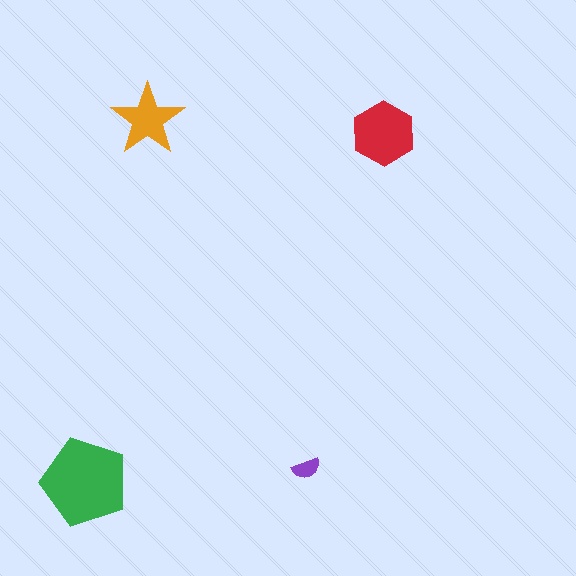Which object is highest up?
The orange star is topmost.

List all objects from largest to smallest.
The green pentagon, the red hexagon, the orange star, the purple semicircle.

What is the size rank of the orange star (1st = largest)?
3rd.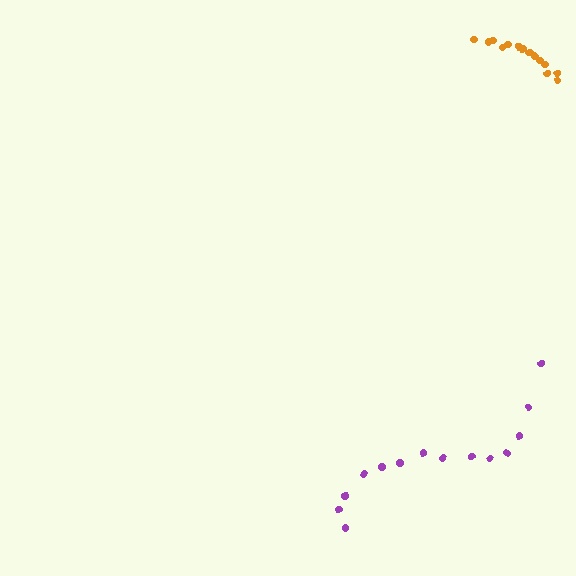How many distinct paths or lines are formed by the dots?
There are 2 distinct paths.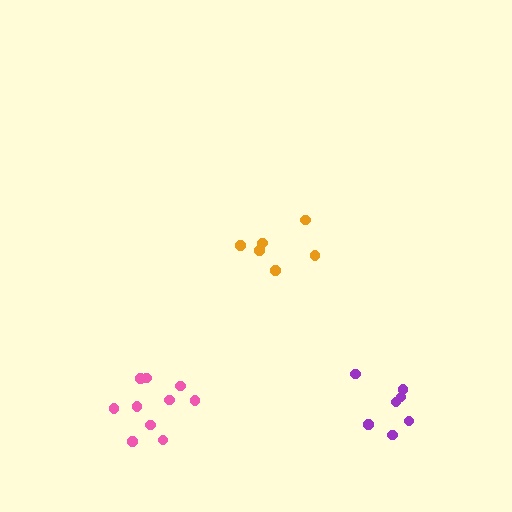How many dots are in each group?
Group 1: 7 dots, Group 2: 6 dots, Group 3: 10 dots (23 total).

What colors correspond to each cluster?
The clusters are colored: purple, orange, pink.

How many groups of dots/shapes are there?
There are 3 groups.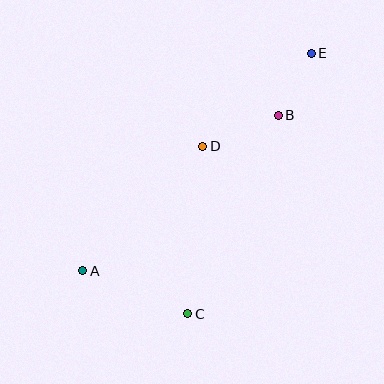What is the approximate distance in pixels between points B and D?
The distance between B and D is approximately 81 pixels.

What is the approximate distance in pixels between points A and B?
The distance between A and B is approximately 249 pixels.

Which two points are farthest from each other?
Points A and E are farthest from each other.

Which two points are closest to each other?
Points B and E are closest to each other.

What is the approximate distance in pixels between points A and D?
The distance between A and D is approximately 173 pixels.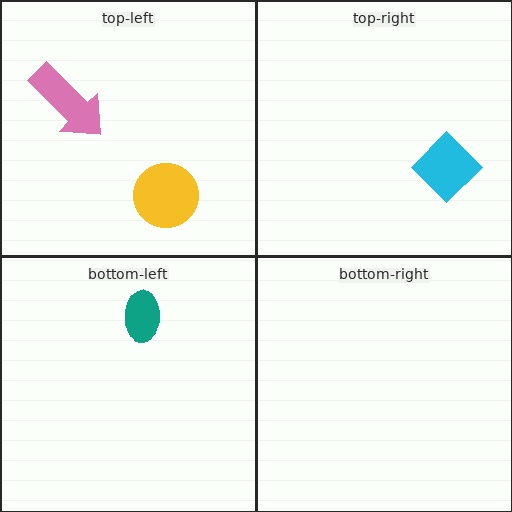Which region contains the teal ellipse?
The bottom-left region.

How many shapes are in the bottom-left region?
1.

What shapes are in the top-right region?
The cyan diamond.